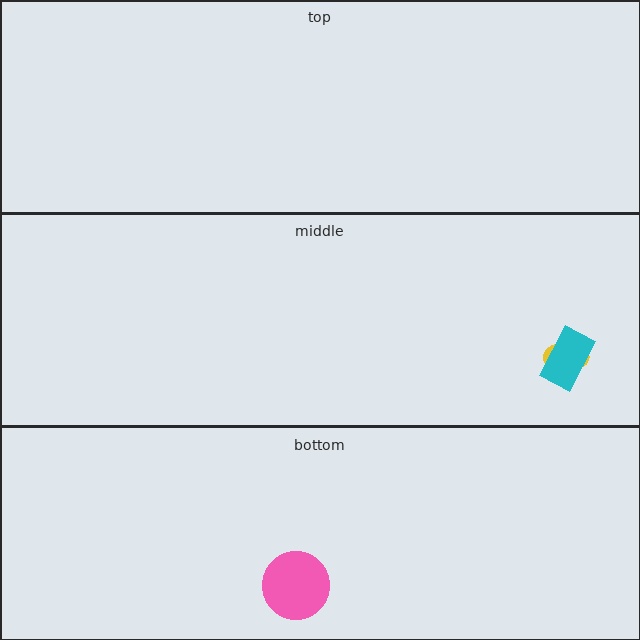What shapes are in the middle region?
The yellow ellipse, the cyan rectangle.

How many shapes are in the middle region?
2.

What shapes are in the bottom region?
The pink circle.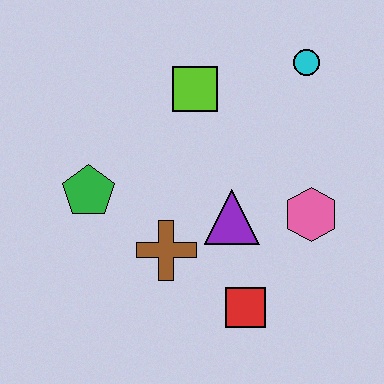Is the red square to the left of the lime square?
No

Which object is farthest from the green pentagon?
The cyan circle is farthest from the green pentagon.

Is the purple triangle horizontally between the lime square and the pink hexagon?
Yes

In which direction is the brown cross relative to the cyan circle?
The brown cross is below the cyan circle.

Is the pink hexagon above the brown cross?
Yes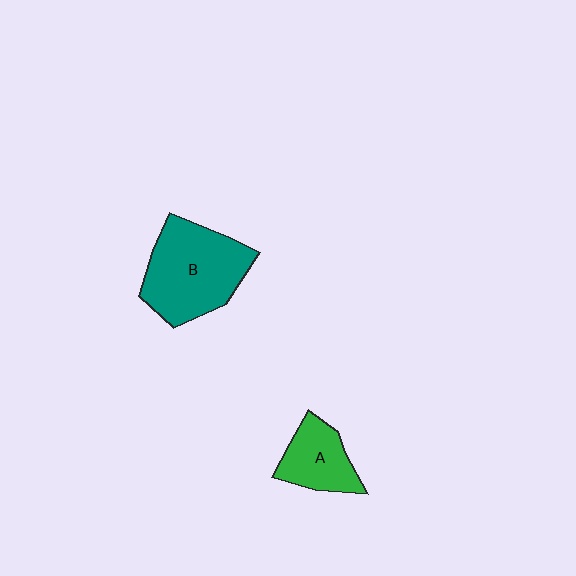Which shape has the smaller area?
Shape A (green).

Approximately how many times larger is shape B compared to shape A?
Approximately 1.9 times.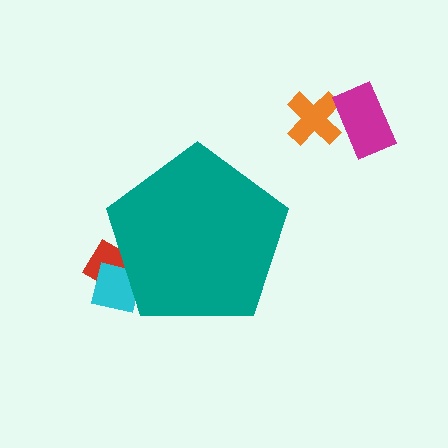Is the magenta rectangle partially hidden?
No, the magenta rectangle is fully visible.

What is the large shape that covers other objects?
A teal pentagon.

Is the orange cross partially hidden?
No, the orange cross is fully visible.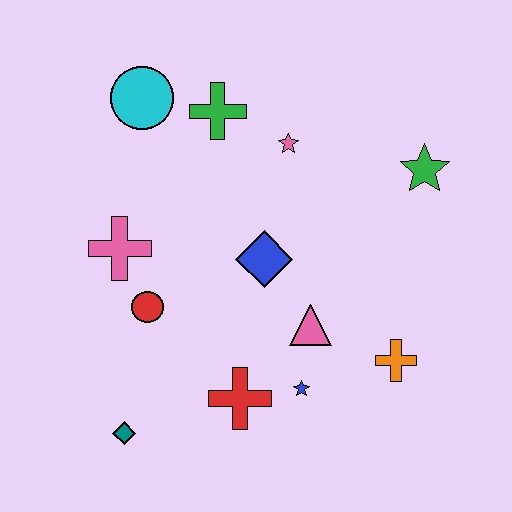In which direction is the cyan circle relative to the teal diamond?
The cyan circle is above the teal diamond.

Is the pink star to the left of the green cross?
No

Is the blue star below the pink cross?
Yes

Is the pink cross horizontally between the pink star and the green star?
No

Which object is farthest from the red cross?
The cyan circle is farthest from the red cross.